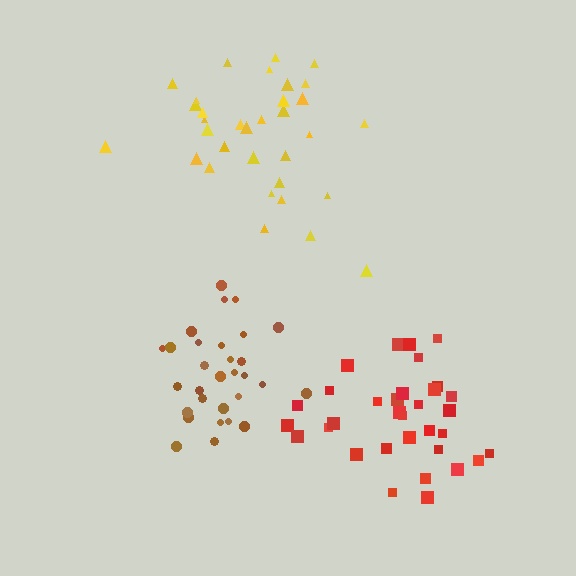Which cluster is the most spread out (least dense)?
Red.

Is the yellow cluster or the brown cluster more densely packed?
Brown.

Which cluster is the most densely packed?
Brown.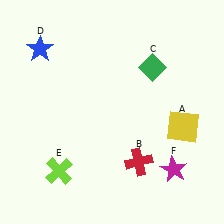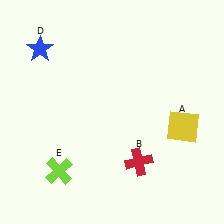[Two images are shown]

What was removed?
The green diamond (C), the magenta star (F) were removed in Image 2.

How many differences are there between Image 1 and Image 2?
There are 2 differences between the two images.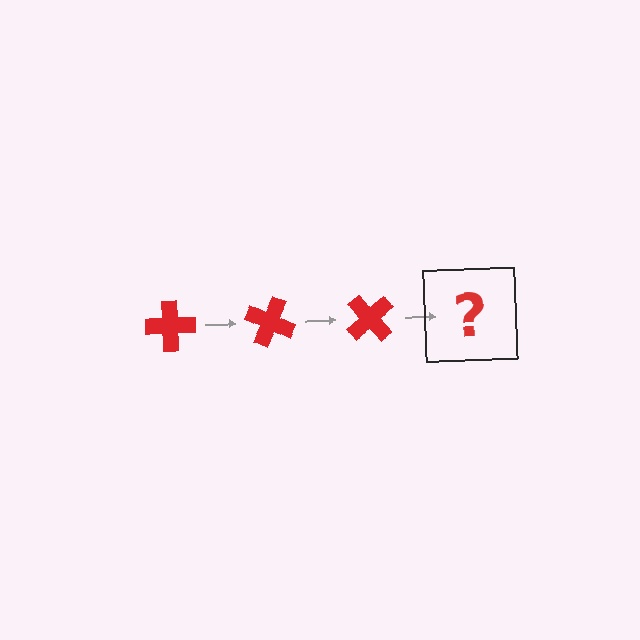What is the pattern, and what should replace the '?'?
The pattern is that the cross rotates 25 degrees each step. The '?' should be a red cross rotated 75 degrees.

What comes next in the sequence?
The next element should be a red cross rotated 75 degrees.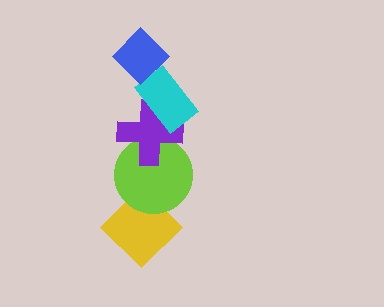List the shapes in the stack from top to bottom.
From top to bottom: the blue diamond, the cyan rectangle, the purple cross, the lime circle, the yellow diamond.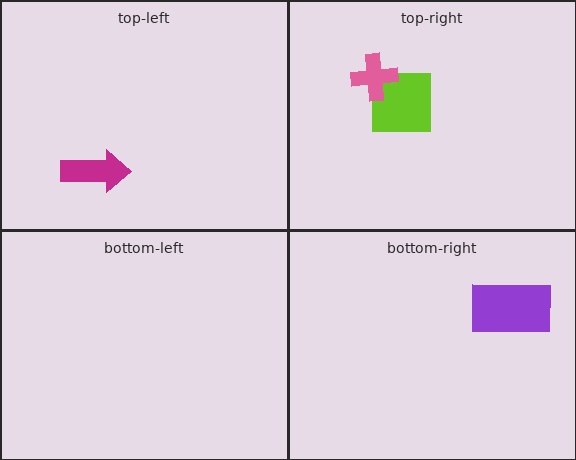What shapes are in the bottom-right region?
The purple rectangle.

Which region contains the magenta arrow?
The top-left region.